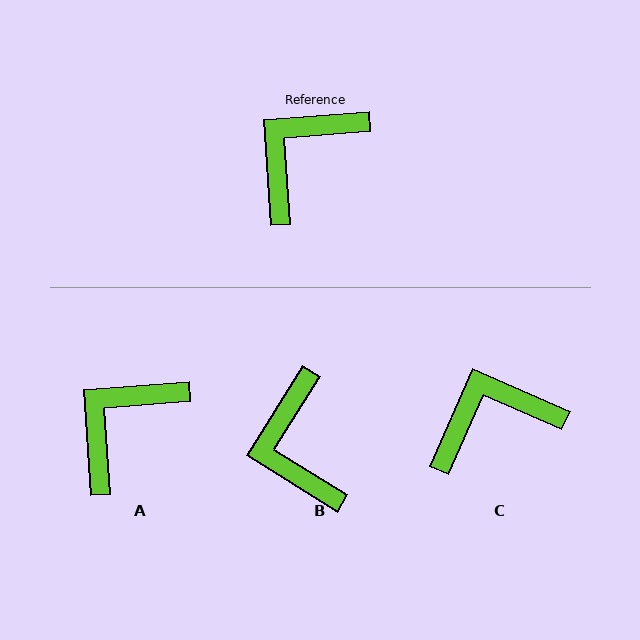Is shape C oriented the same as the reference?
No, it is off by about 28 degrees.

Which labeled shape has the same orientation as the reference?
A.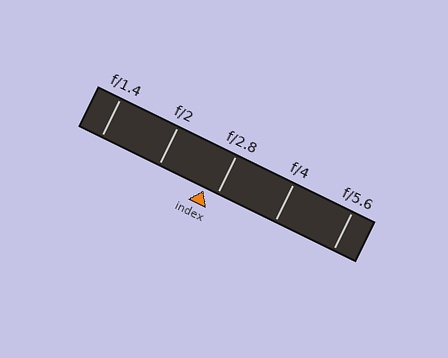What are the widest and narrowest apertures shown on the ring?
The widest aperture shown is f/1.4 and the narrowest is f/5.6.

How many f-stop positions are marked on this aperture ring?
There are 5 f-stop positions marked.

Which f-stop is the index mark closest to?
The index mark is closest to f/2.8.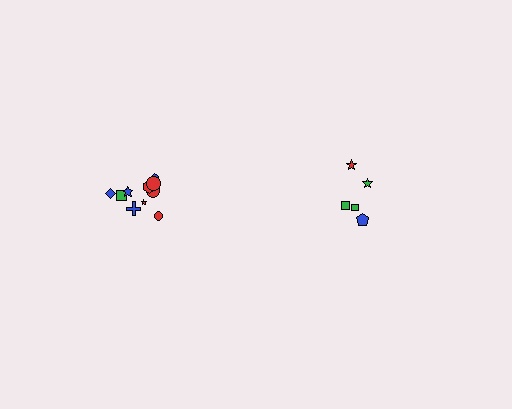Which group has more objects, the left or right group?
The left group.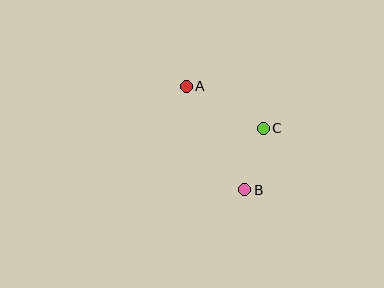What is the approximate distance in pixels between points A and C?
The distance between A and C is approximately 88 pixels.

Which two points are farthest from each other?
Points A and B are farthest from each other.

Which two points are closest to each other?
Points B and C are closest to each other.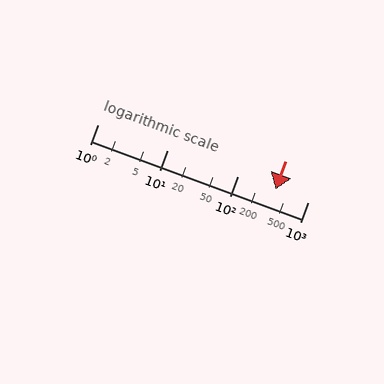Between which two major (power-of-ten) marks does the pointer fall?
The pointer is between 100 and 1000.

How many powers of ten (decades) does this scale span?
The scale spans 3 decades, from 1 to 1000.